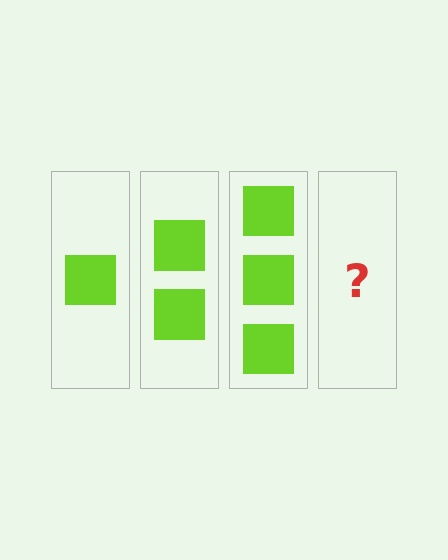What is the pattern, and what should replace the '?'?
The pattern is that each step adds one more square. The '?' should be 4 squares.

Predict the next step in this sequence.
The next step is 4 squares.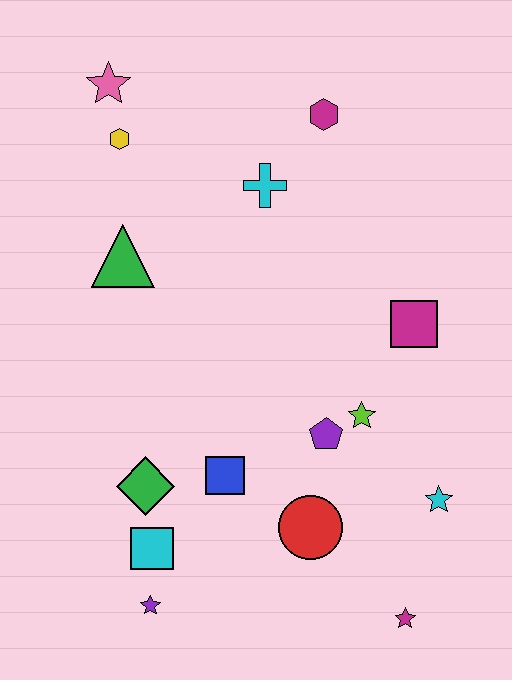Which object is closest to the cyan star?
The lime star is closest to the cyan star.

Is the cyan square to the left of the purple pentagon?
Yes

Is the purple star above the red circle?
No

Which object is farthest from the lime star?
The pink star is farthest from the lime star.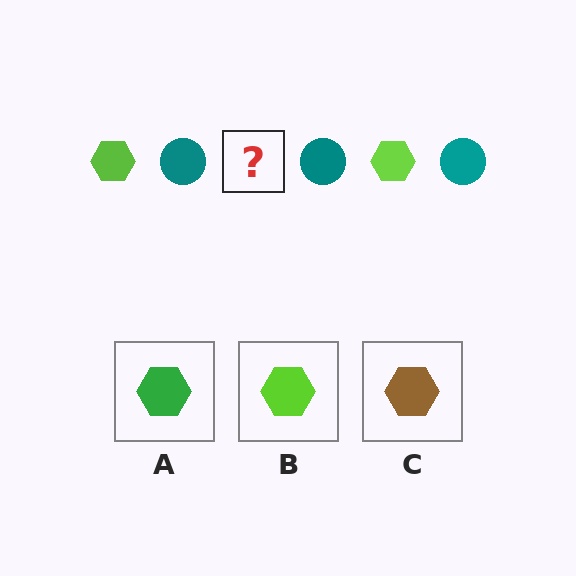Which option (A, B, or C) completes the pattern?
B.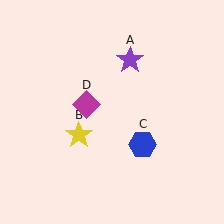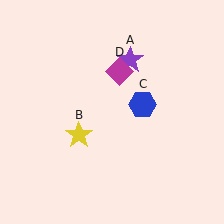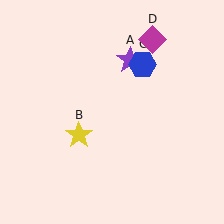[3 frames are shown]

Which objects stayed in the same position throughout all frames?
Purple star (object A) and yellow star (object B) remained stationary.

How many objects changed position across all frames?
2 objects changed position: blue hexagon (object C), magenta diamond (object D).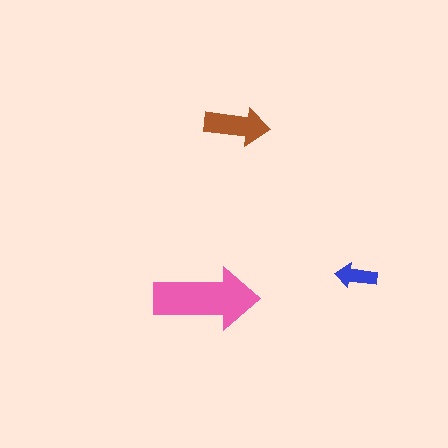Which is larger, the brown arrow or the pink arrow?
The pink one.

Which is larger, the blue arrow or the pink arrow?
The pink one.